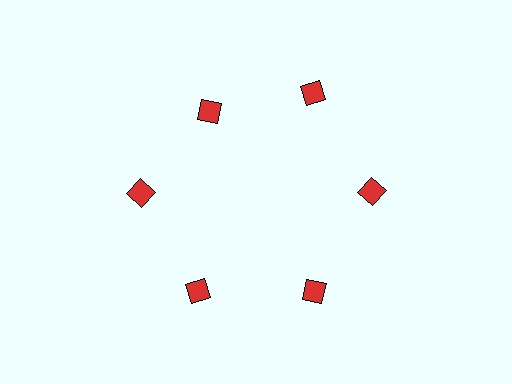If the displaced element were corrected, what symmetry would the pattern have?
It would have 6-fold rotational symmetry — the pattern would map onto itself every 60 degrees.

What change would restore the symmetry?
The symmetry would be restored by moving it outward, back onto the ring so that all 6 squares sit at equal angles and equal distance from the center.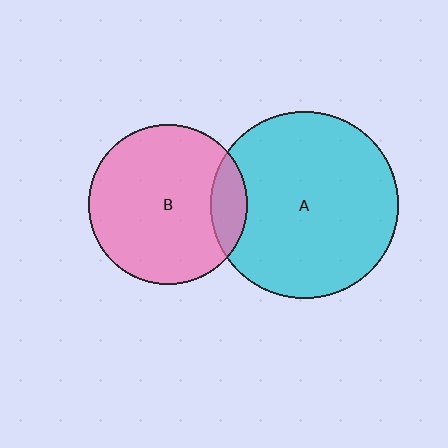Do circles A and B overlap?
Yes.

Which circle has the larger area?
Circle A (cyan).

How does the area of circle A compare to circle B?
Approximately 1.4 times.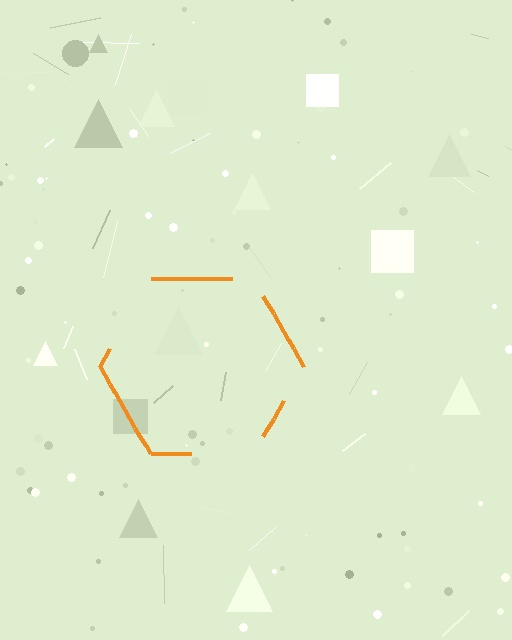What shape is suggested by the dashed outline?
The dashed outline suggests a hexagon.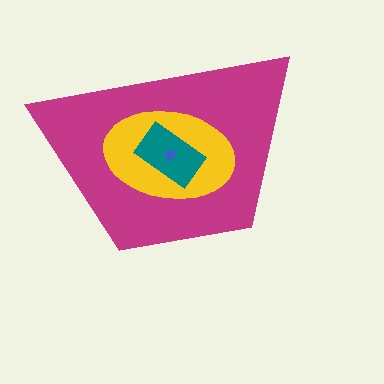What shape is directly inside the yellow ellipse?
The teal rectangle.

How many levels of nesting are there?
4.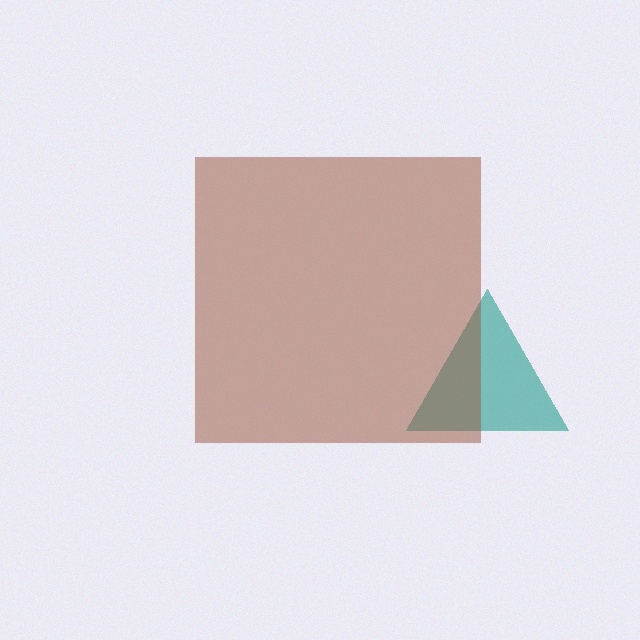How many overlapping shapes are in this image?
There are 2 overlapping shapes in the image.